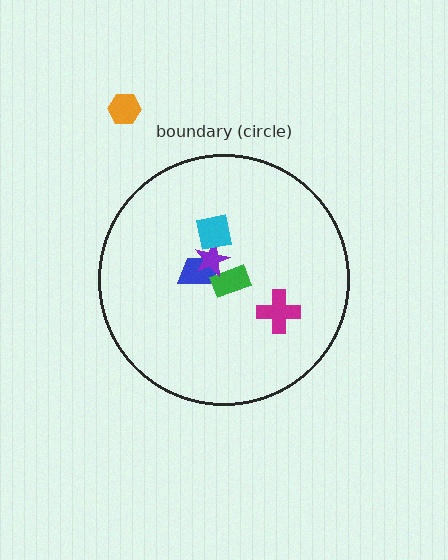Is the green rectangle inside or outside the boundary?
Inside.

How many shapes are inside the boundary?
5 inside, 1 outside.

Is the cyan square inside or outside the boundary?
Inside.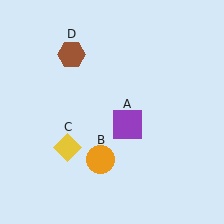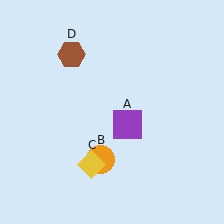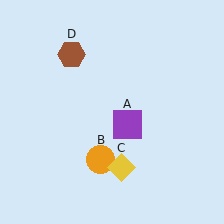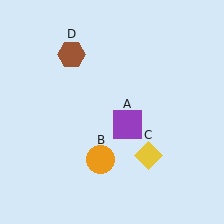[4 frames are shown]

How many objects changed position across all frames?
1 object changed position: yellow diamond (object C).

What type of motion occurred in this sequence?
The yellow diamond (object C) rotated counterclockwise around the center of the scene.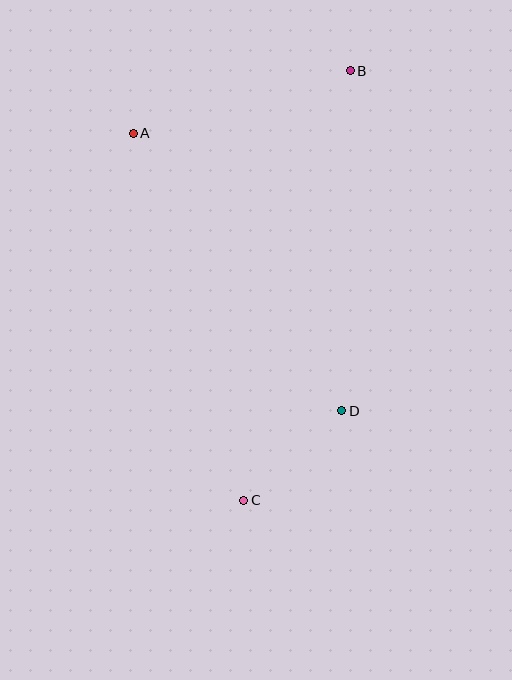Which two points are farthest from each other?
Points B and C are farthest from each other.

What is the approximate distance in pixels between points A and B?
The distance between A and B is approximately 226 pixels.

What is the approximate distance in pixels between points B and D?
The distance between B and D is approximately 340 pixels.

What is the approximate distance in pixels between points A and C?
The distance between A and C is approximately 383 pixels.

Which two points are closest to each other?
Points C and D are closest to each other.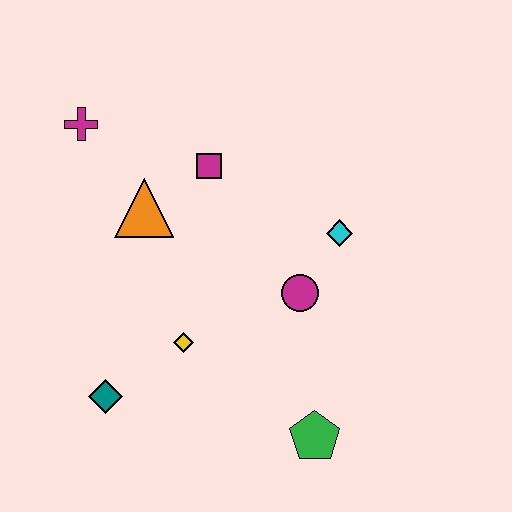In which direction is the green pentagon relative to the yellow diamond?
The green pentagon is to the right of the yellow diamond.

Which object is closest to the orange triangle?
The magenta square is closest to the orange triangle.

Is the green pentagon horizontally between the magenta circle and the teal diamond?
No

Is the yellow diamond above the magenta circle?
No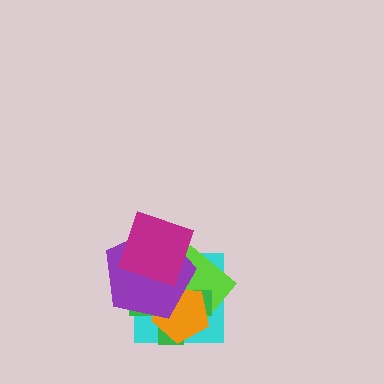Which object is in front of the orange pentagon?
The purple pentagon is in front of the orange pentagon.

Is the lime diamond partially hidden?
Yes, it is partially covered by another shape.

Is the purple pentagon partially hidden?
Yes, it is partially covered by another shape.